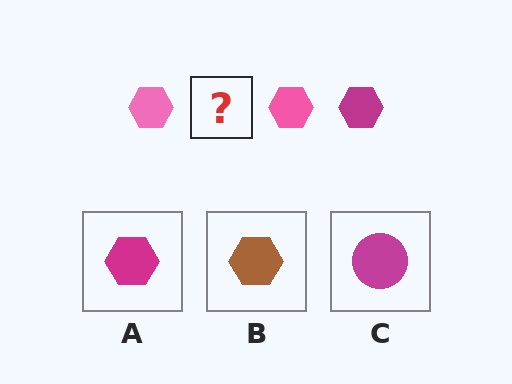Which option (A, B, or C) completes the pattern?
A.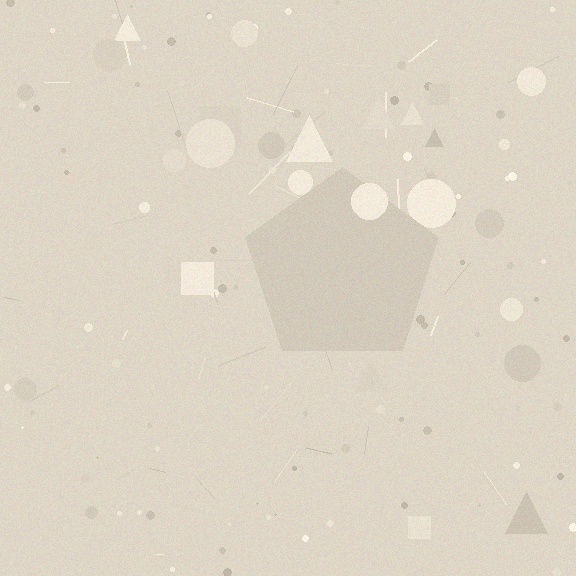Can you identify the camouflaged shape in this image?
The camouflaged shape is a pentagon.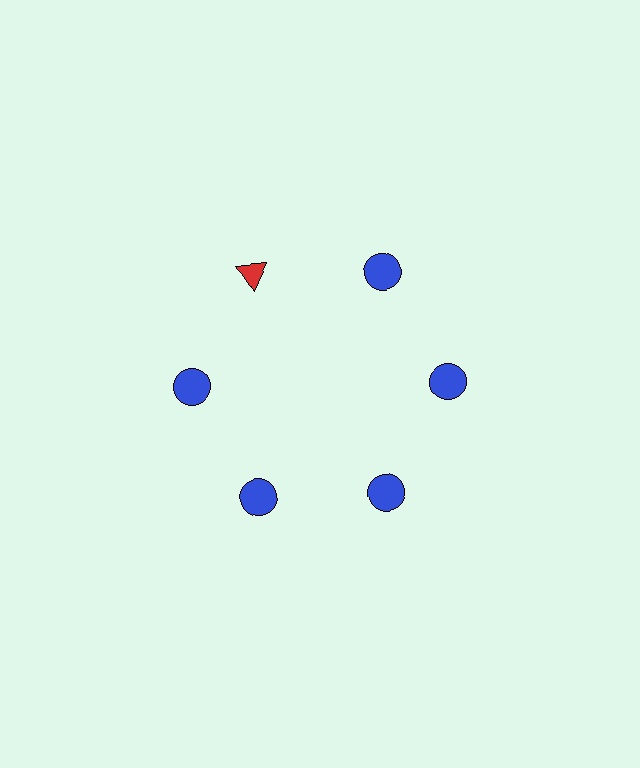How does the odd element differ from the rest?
It differs in both color (red instead of blue) and shape (triangle instead of circle).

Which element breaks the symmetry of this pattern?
The red triangle at roughly the 11 o'clock position breaks the symmetry. All other shapes are blue circles.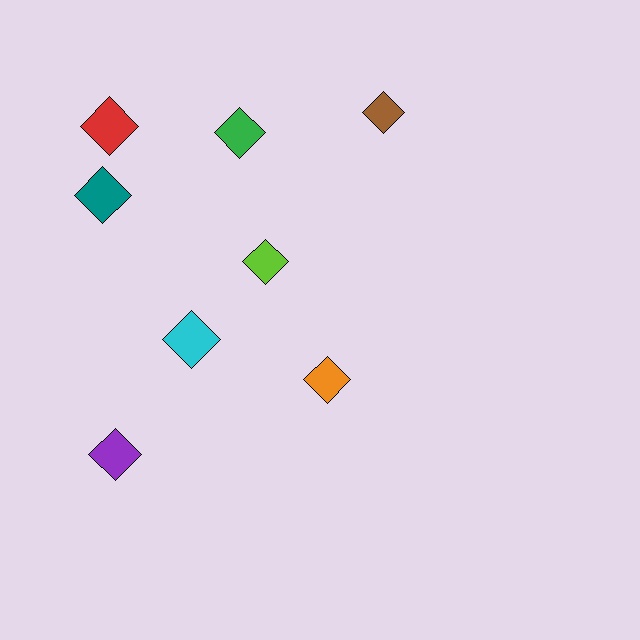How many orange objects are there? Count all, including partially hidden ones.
There is 1 orange object.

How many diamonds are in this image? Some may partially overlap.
There are 8 diamonds.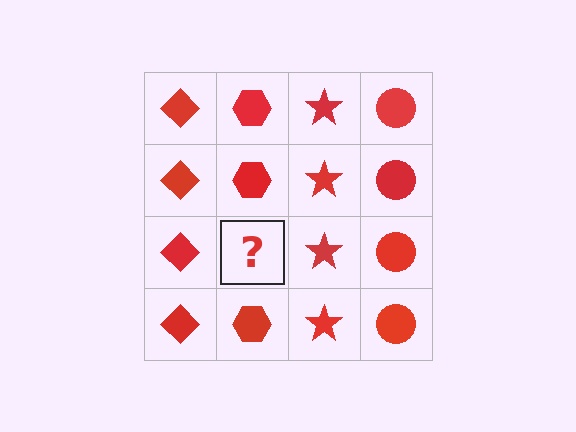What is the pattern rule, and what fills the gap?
The rule is that each column has a consistent shape. The gap should be filled with a red hexagon.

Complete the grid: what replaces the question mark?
The question mark should be replaced with a red hexagon.